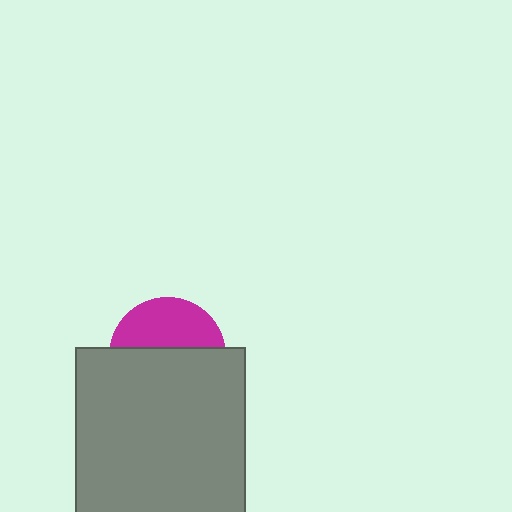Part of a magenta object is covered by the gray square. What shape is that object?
It is a circle.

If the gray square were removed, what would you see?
You would see the complete magenta circle.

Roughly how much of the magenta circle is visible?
A small part of it is visible (roughly 41%).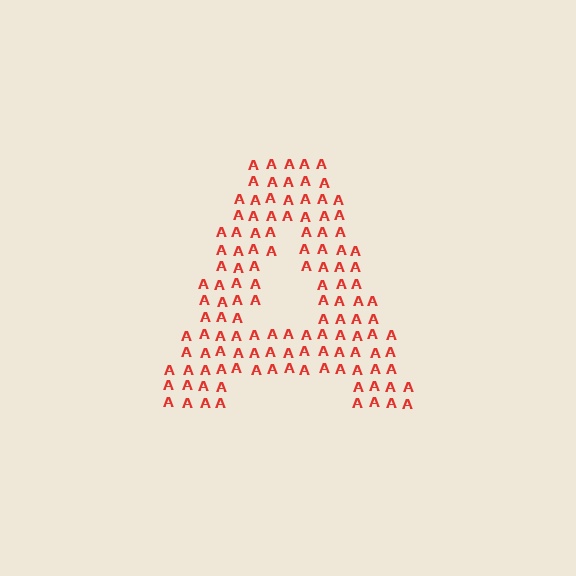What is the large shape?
The large shape is the letter A.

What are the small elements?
The small elements are letter A's.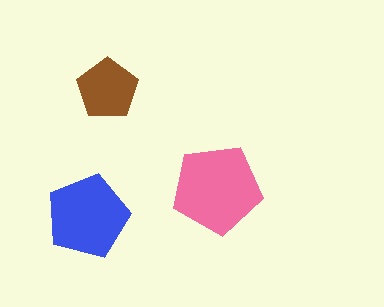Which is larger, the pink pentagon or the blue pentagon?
The pink one.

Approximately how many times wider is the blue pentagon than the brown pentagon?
About 1.5 times wider.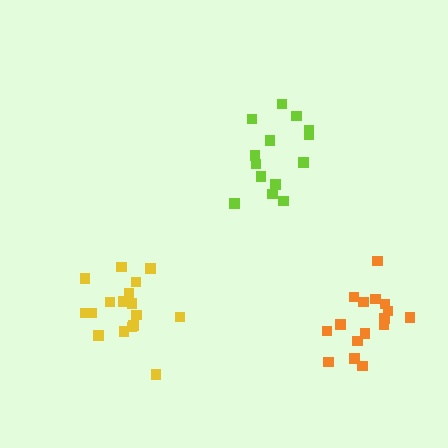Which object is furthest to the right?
The orange cluster is rightmost.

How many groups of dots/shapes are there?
There are 3 groups.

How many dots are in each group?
Group 1: 16 dots, Group 2: 17 dots, Group 3: 14 dots (47 total).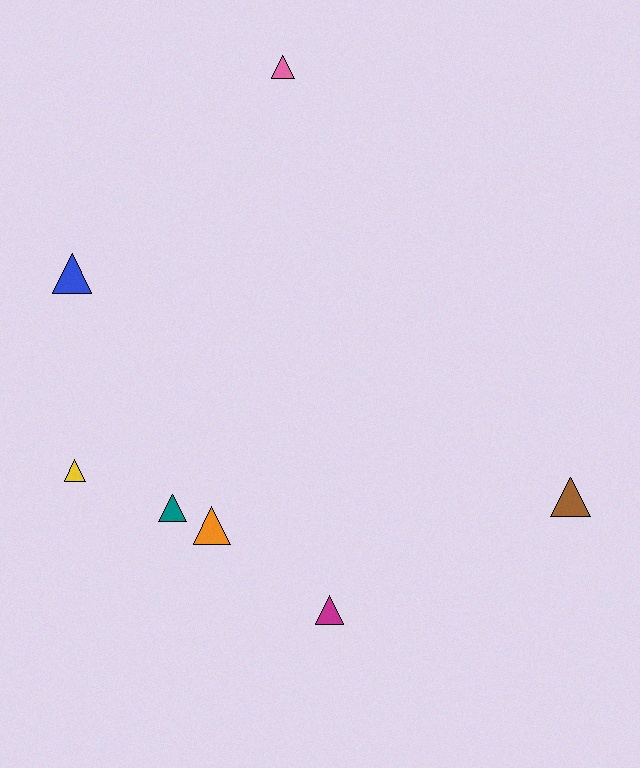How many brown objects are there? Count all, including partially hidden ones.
There is 1 brown object.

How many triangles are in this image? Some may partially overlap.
There are 7 triangles.